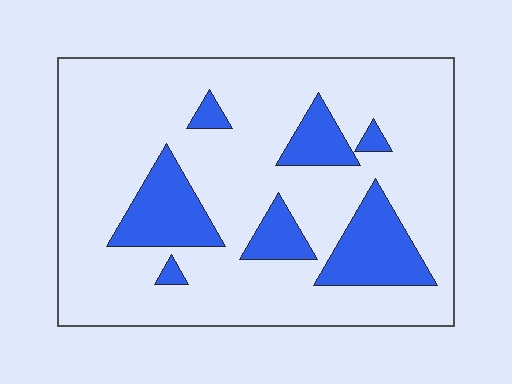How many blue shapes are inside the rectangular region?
7.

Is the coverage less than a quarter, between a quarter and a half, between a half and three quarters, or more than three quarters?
Less than a quarter.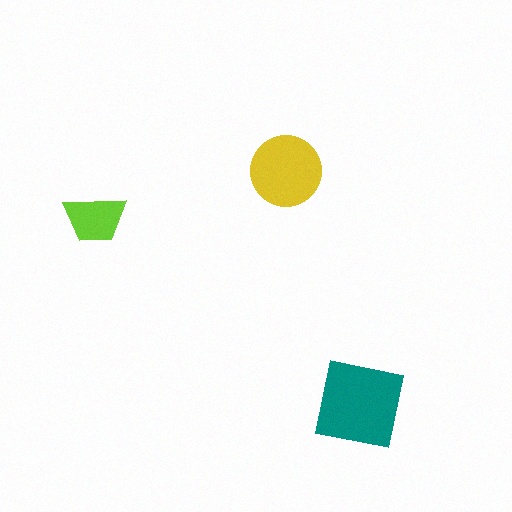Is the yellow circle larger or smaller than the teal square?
Smaller.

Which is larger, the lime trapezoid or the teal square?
The teal square.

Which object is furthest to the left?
The lime trapezoid is leftmost.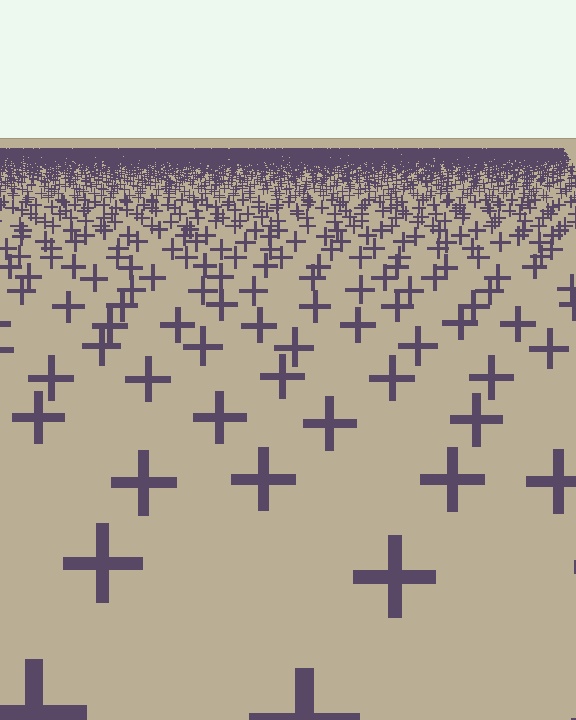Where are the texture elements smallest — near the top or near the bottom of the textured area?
Near the top.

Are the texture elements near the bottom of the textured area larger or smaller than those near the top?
Larger. Near the bottom, elements are closer to the viewer and appear at a bigger on-screen size.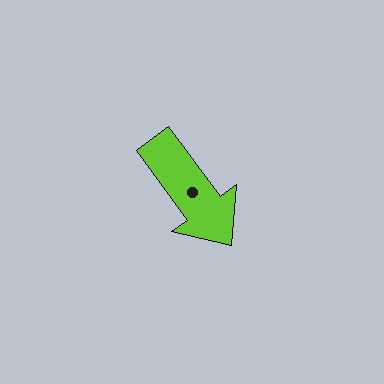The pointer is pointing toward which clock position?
Roughly 5 o'clock.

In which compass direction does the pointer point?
Southeast.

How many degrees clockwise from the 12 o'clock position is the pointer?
Approximately 144 degrees.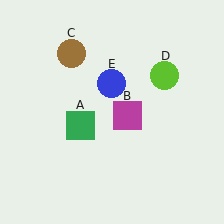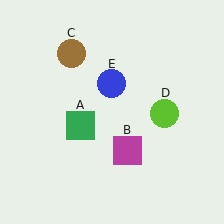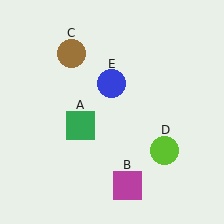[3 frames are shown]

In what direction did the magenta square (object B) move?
The magenta square (object B) moved down.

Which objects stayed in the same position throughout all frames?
Green square (object A) and brown circle (object C) and blue circle (object E) remained stationary.